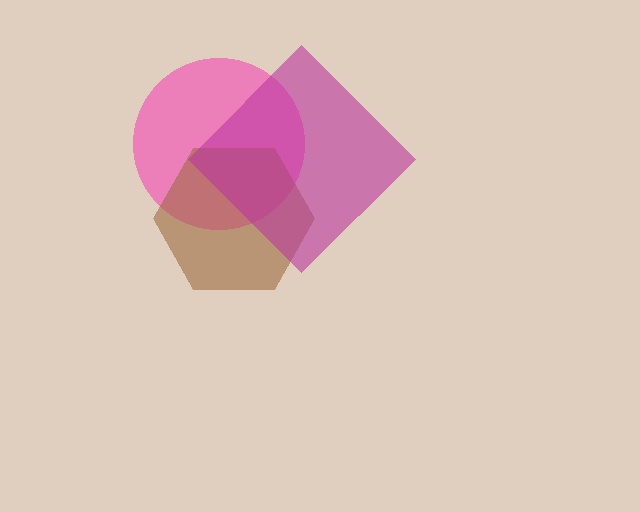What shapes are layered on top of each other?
The layered shapes are: a pink circle, a brown hexagon, a magenta diamond.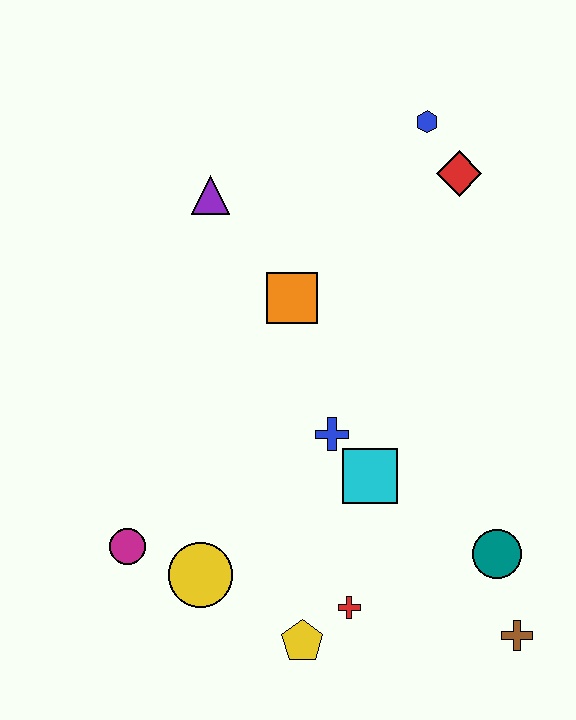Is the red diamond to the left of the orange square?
No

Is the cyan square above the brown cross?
Yes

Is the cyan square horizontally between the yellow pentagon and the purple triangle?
No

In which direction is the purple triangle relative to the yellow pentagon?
The purple triangle is above the yellow pentagon.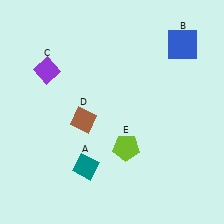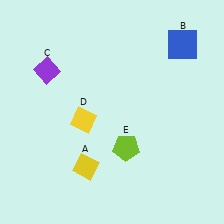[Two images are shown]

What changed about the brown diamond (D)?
In Image 1, D is brown. In Image 2, it changed to yellow.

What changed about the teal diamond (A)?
In Image 1, A is teal. In Image 2, it changed to yellow.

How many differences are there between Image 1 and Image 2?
There are 2 differences between the two images.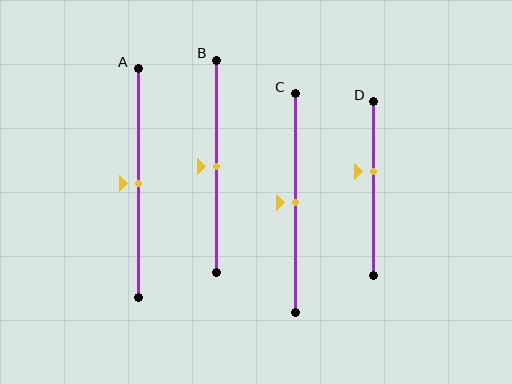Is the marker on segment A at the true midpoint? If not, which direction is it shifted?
Yes, the marker on segment A is at the true midpoint.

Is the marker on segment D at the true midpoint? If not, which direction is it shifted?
No, the marker on segment D is shifted upward by about 10% of the segment length.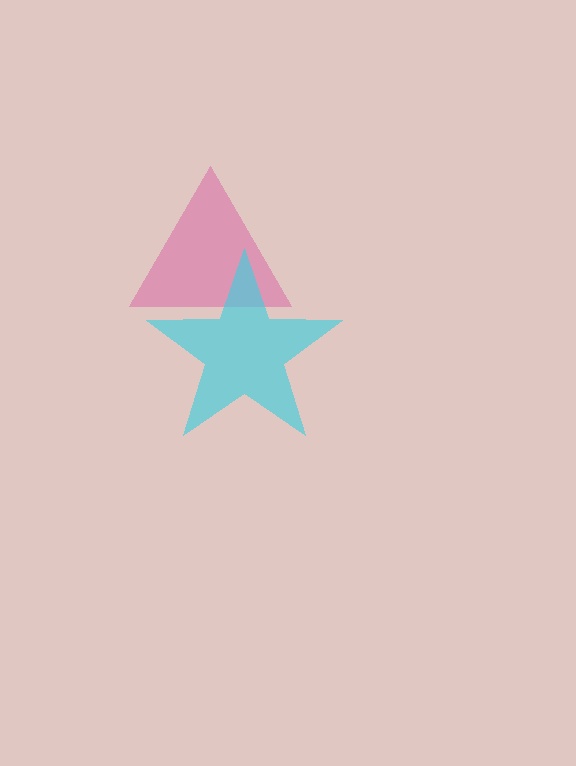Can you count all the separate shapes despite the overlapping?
Yes, there are 2 separate shapes.